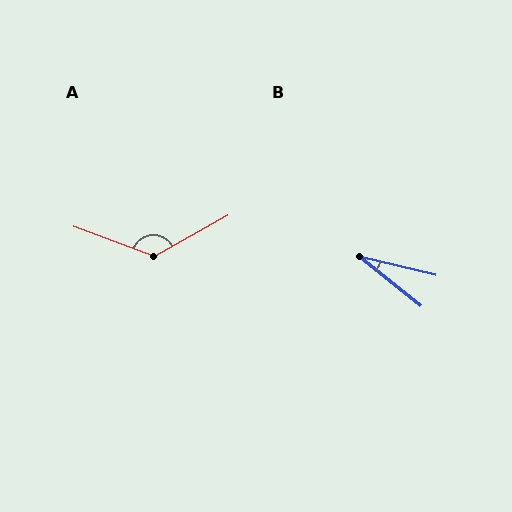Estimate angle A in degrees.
Approximately 131 degrees.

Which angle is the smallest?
B, at approximately 25 degrees.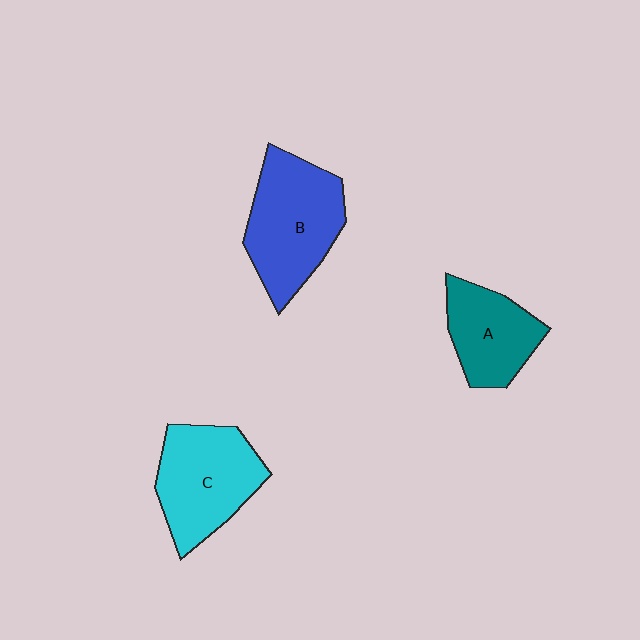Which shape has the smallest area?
Shape A (teal).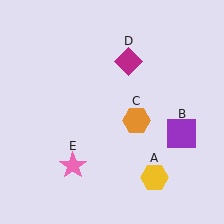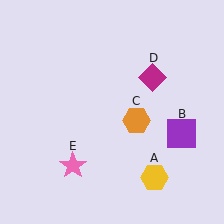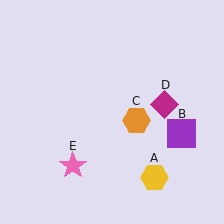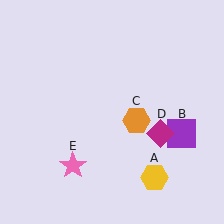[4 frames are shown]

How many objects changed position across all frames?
1 object changed position: magenta diamond (object D).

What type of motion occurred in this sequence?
The magenta diamond (object D) rotated clockwise around the center of the scene.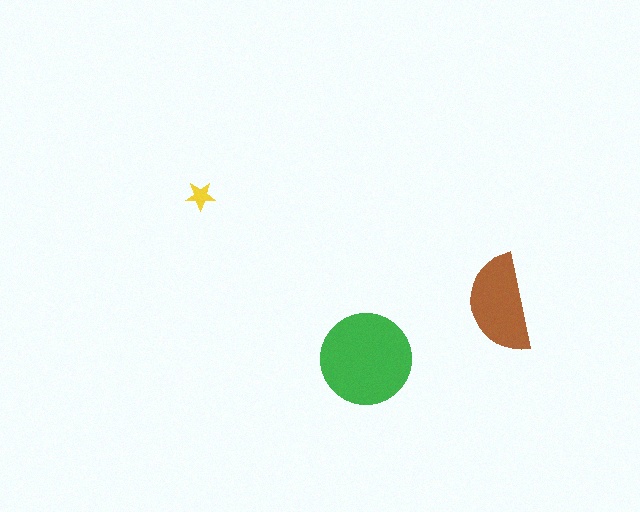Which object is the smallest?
The yellow star.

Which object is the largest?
The green circle.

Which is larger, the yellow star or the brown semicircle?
The brown semicircle.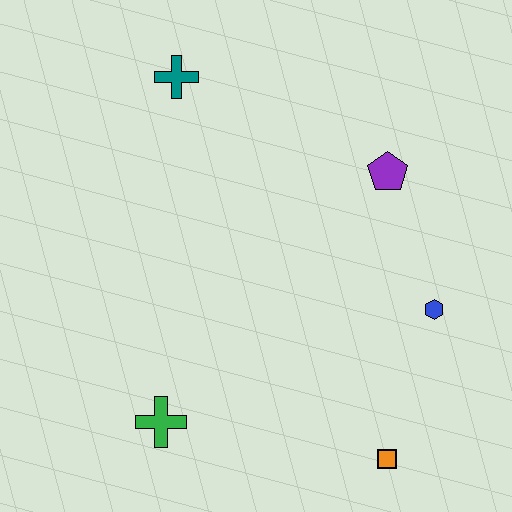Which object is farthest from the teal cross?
The orange square is farthest from the teal cross.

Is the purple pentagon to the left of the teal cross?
No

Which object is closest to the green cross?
The orange square is closest to the green cross.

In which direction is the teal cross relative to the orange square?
The teal cross is above the orange square.